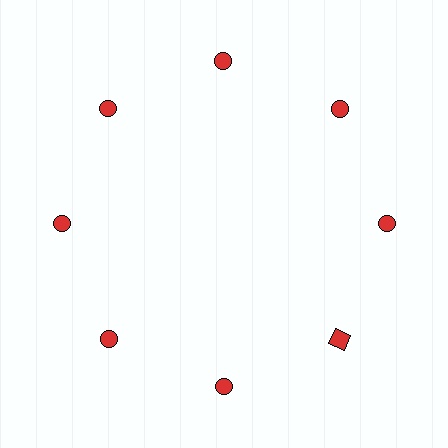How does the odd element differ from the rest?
It has a different shape: square instead of circle.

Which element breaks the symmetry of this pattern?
The red square at roughly the 4 o'clock position breaks the symmetry. All other shapes are red circles.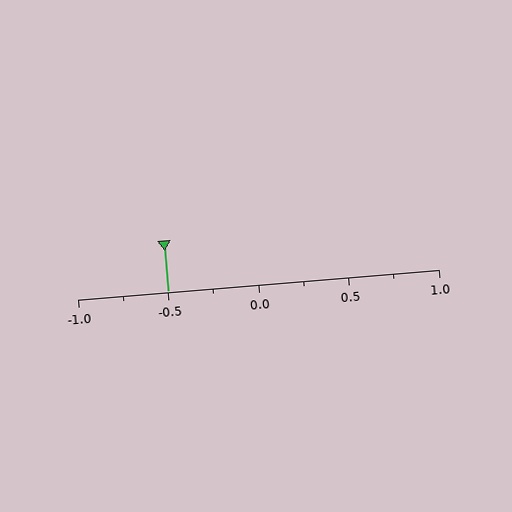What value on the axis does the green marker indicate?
The marker indicates approximately -0.5.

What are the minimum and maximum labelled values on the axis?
The axis runs from -1.0 to 1.0.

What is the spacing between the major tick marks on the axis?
The major ticks are spaced 0.5 apart.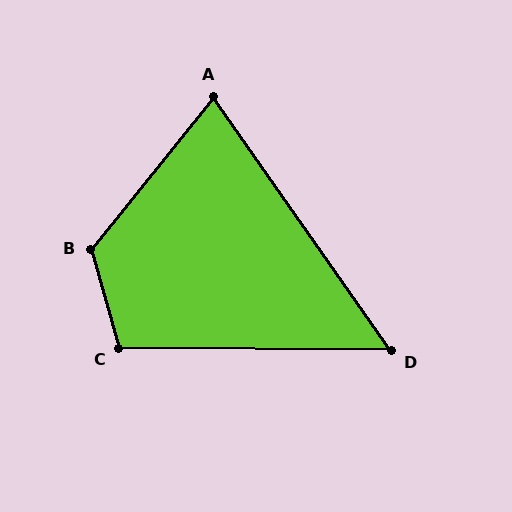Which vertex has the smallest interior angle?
D, at approximately 54 degrees.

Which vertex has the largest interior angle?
B, at approximately 126 degrees.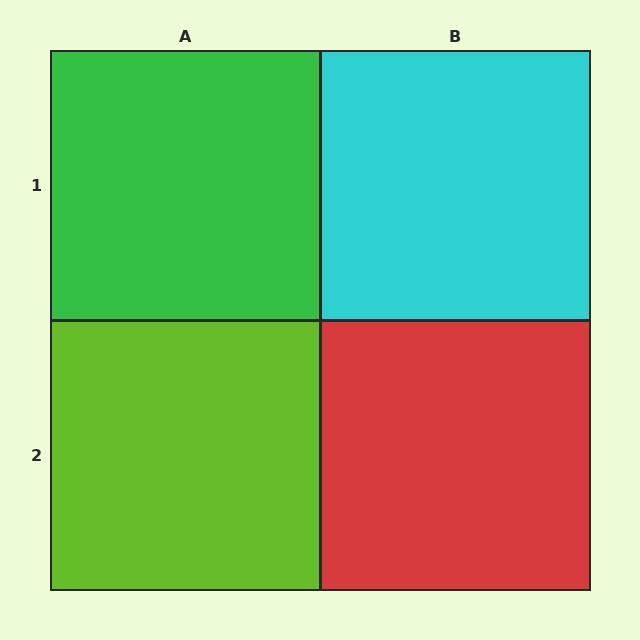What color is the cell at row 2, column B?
Red.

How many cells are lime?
1 cell is lime.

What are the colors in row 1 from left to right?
Green, cyan.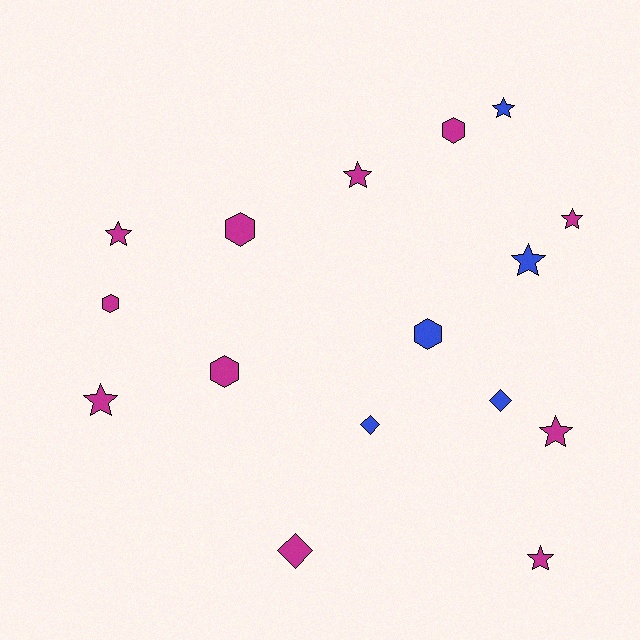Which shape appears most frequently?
Star, with 8 objects.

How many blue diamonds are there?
There are 2 blue diamonds.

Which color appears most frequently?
Magenta, with 11 objects.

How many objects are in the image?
There are 16 objects.